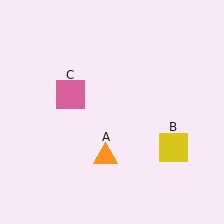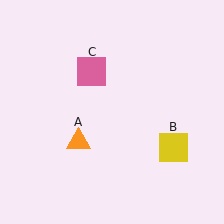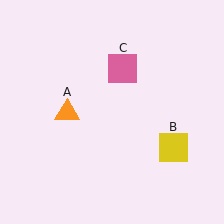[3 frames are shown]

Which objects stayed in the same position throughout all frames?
Yellow square (object B) remained stationary.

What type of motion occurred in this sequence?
The orange triangle (object A), pink square (object C) rotated clockwise around the center of the scene.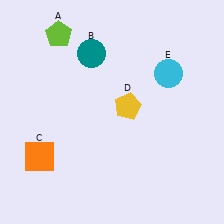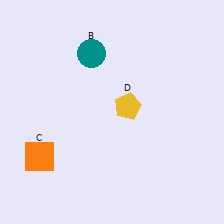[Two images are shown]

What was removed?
The lime pentagon (A), the cyan circle (E) were removed in Image 2.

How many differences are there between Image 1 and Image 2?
There are 2 differences between the two images.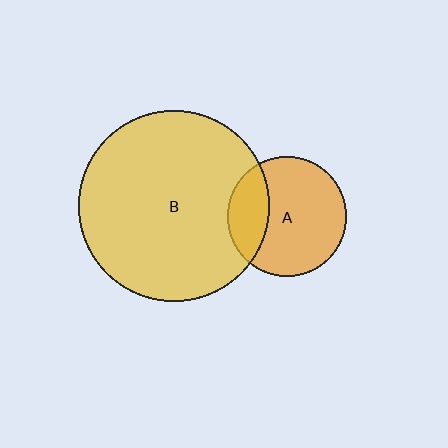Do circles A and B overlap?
Yes.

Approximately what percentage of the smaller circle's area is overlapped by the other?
Approximately 25%.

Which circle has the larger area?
Circle B (yellow).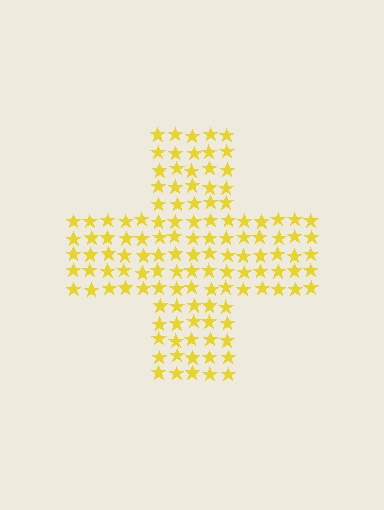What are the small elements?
The small elements are stars.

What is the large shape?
The large shape is a cross.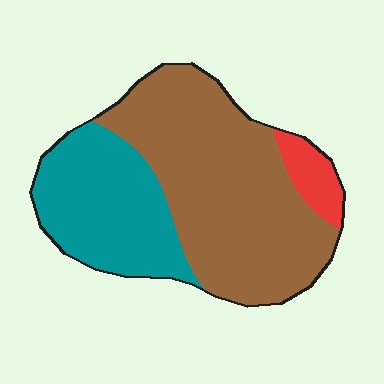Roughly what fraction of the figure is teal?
Teal takes up about one third (1/3) of the figure.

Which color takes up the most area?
Brown, at roughly 60%.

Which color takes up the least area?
Red, at roughly 5%.